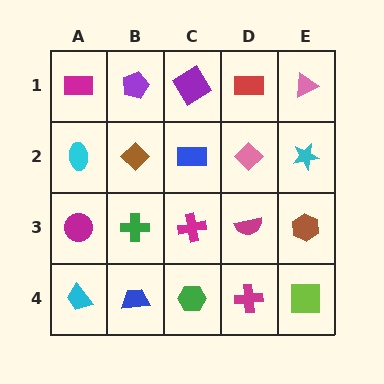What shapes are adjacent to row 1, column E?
A cyan star (row 2, column E), a red rectangle (row 1, column D).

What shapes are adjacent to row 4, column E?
A brown hexagon (row 3, column E), a magenta cross (row 4, column D).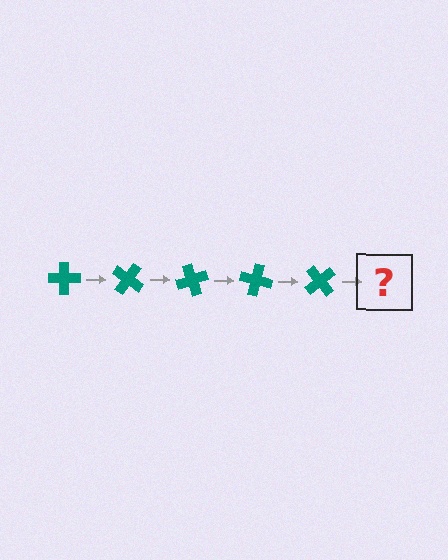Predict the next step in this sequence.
The next step is a teal cross rotated 175 degrees.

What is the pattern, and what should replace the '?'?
The pattern is that the cross rotates 35 degrees each step. The '?' should be a teal cross rotated 175 degrees.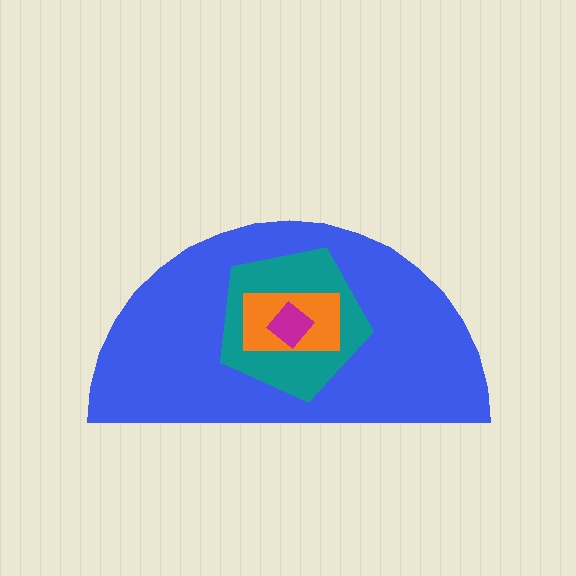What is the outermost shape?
The blue semicircle.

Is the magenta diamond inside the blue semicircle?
Yes.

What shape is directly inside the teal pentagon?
The orange rectangle.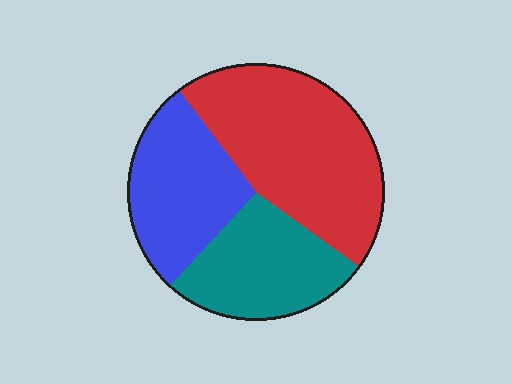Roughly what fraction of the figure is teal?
Teal covers 27% of the figure.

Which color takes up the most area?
Red, at roughly 45%.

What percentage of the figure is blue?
Blue takes up about one quarter (1/4) of the figure.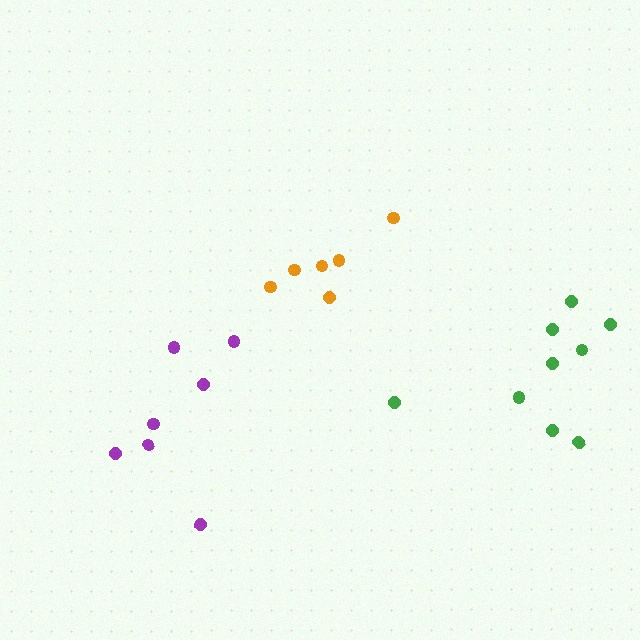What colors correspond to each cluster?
The clusters are colored: purple, green, orange.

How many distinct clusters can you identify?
There are 3 distinct clusters.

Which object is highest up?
The orange cluster is topmost.